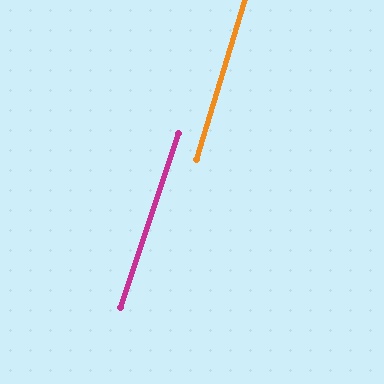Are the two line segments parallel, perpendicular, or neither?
Parallel — their directions differ by only 1.6°.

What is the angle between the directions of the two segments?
Approximately 2 degrees.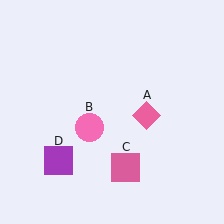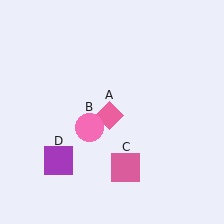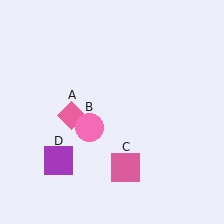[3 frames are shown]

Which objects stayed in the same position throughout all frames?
Pink circle (object B) and pink square (object C) and purple square (object D) remained stationary.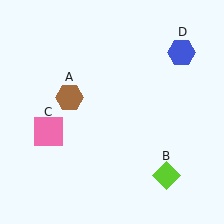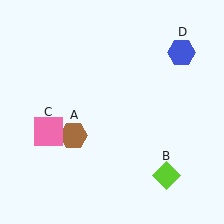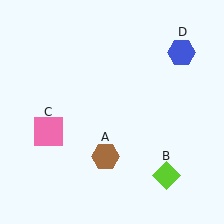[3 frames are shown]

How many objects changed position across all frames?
1 object changed position: brown hexagon (object A).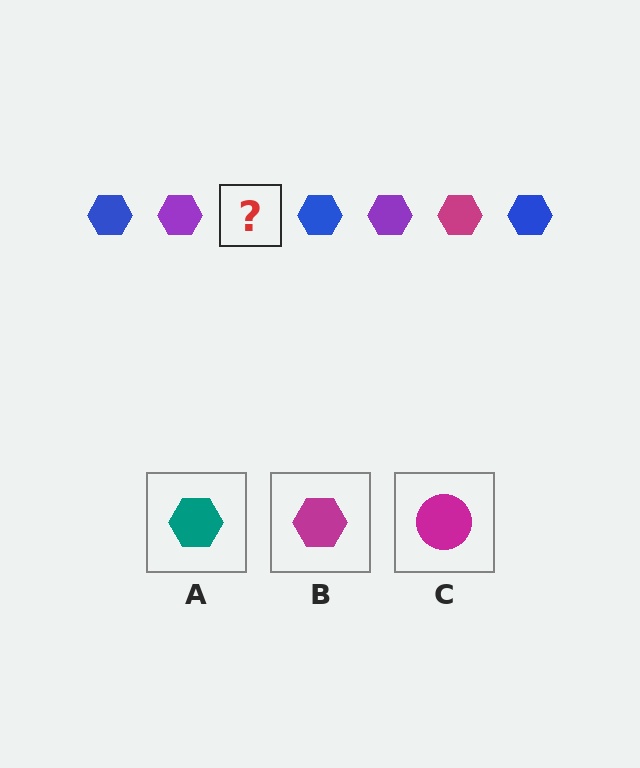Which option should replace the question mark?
Option B.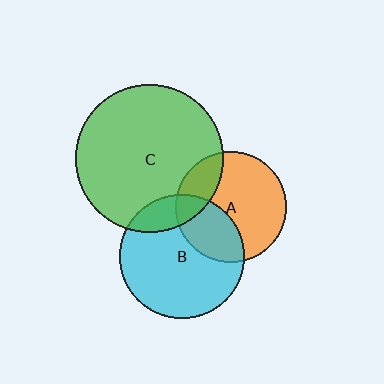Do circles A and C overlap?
Yes.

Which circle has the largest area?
Circle C (green).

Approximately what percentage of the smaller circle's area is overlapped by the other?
Approximately 20%.